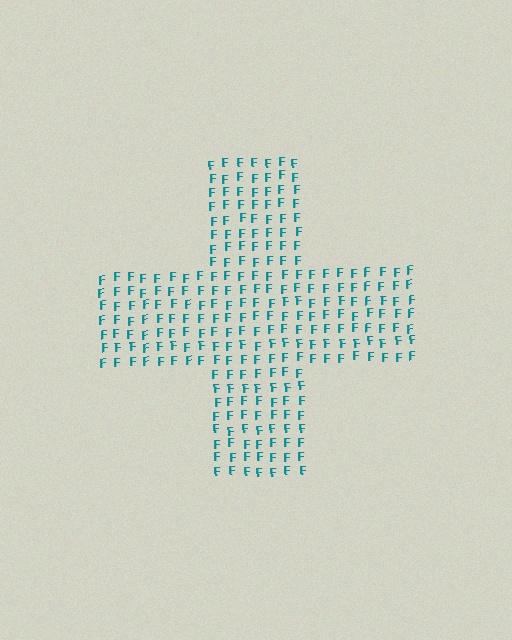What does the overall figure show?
The overall figure shows a cross.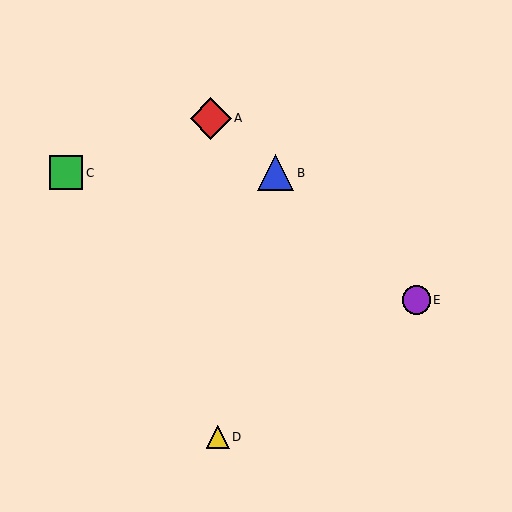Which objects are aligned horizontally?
Objects B, C are aligned horizontally.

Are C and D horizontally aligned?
No, C is at y≈173 and D is at y≈437.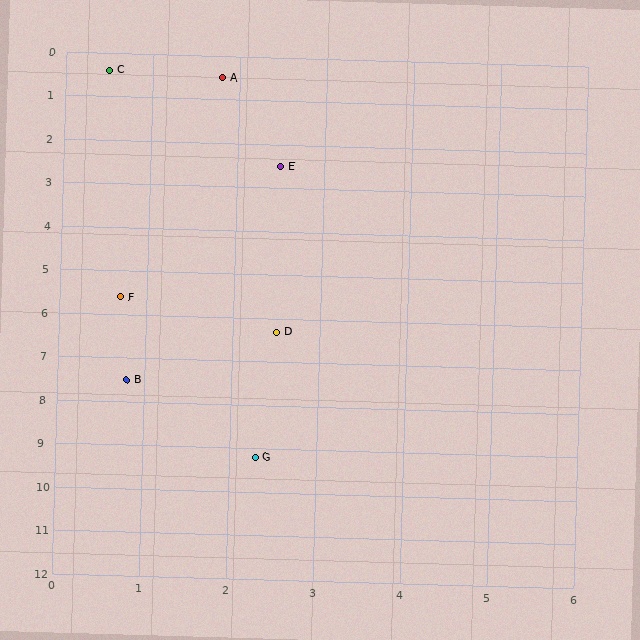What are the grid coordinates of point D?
Point D is at approximately (2.5, 6.3).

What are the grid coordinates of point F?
Point F is at approximately (0.7, 5.6).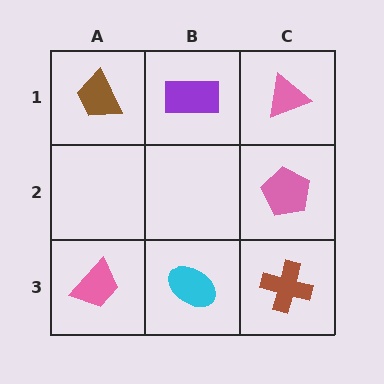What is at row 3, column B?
A cyan ellipse.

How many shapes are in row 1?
3 shapes.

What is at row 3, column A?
A pink trapezoid.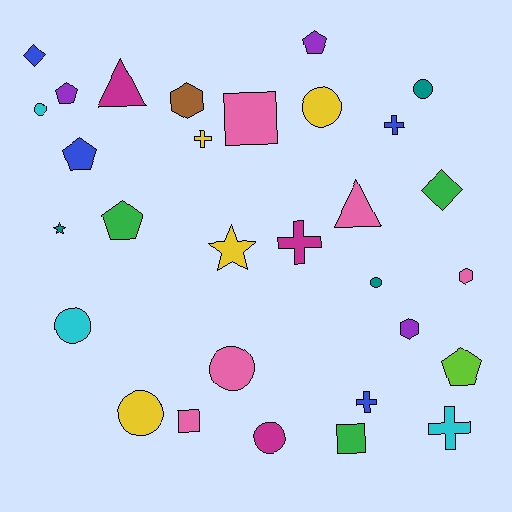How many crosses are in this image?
There are 5 crosses.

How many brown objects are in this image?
There is 1 brown object.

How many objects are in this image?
There are 30 objects.